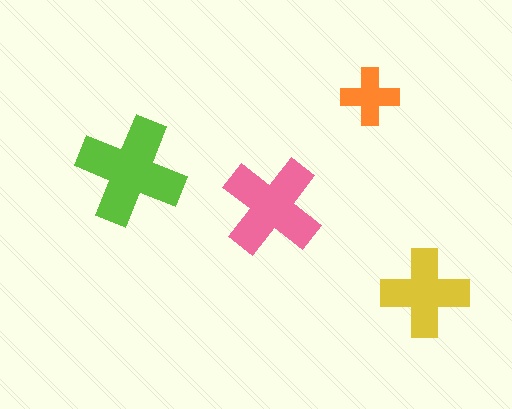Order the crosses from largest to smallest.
the lime one, the pink one, the yellow one, the orange one.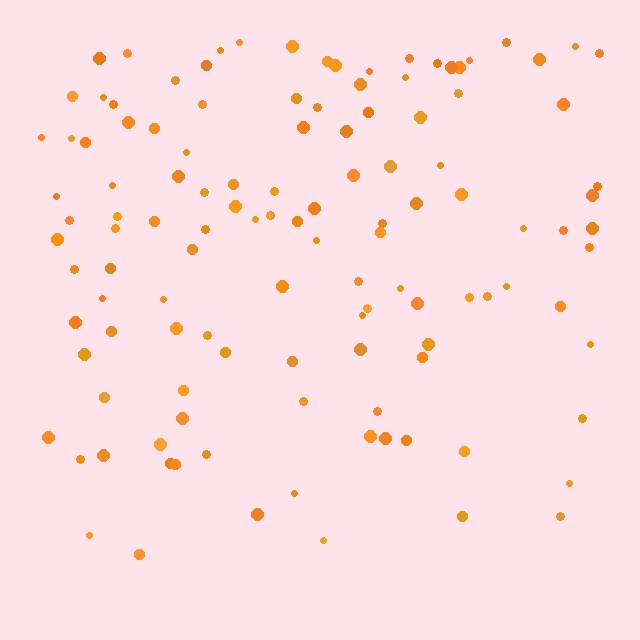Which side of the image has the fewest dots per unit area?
The bottom.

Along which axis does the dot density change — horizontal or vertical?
Vertical.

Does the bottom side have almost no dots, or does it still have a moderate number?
Still a moderate number, just noticeably fewer than the top.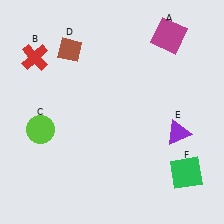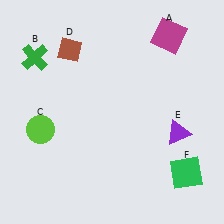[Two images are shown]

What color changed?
The cross (B) changed from red in Image 1 to green in Image 2.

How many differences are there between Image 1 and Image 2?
There is 1 difference between the two images.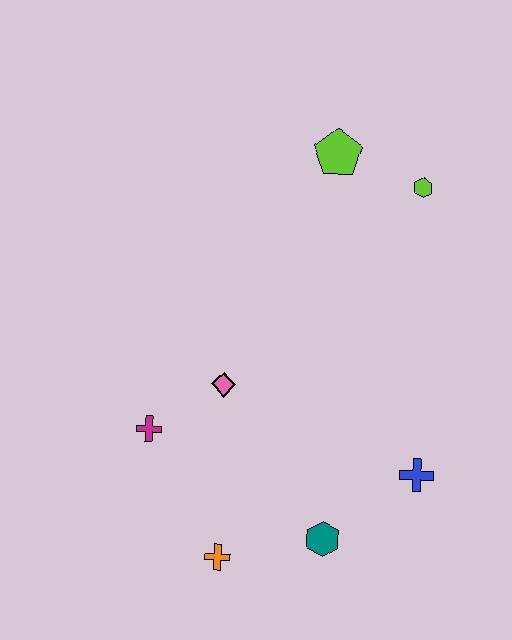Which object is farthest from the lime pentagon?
The orange cross is farthest from the lime pentagon.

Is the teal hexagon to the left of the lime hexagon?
Yes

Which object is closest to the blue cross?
The teal hexagon is closest to the blue cross.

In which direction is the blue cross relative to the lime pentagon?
The blue cross is below the lime pentagon.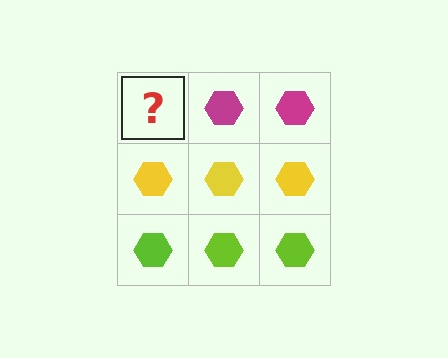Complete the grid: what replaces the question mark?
The question mark should be replaced with a magenta hexagon.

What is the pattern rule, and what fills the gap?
The rule is that each row has a consistent color. The gap should be filled with a magenta hexagon.